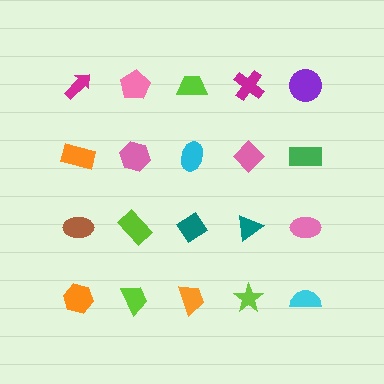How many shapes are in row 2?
5 shapes.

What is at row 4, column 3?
An orange trapezoid.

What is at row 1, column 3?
A lime trapezoid.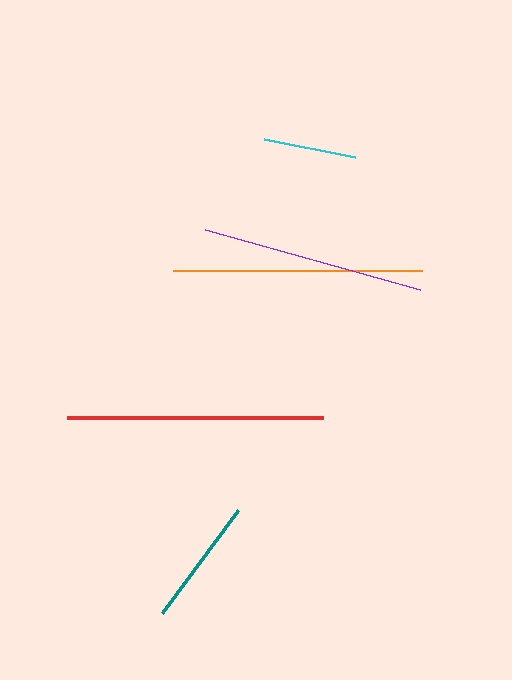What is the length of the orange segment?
The orange segment is approximately 249 pixels long.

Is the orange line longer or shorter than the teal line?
The orange line is longer than the teal line.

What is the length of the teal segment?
The teal segment is approximately 128 pixels long.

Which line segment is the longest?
The red line is the longest at approximately 256 pixels.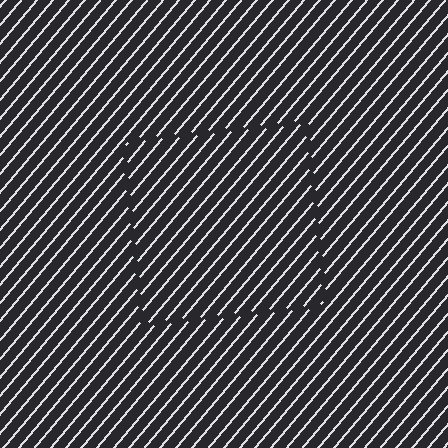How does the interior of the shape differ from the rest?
The interior of the shape contains the same grating, shifted by half a period — the contour is defined by the phase discontinuity where line-ends from the inner and outer gratings abut.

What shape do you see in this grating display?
An illusory square. The interior of the shape contains the same grating, shifted by half a period — the contour is defined by the phase discontinuity where line-ends from the inner and outer gratings abut.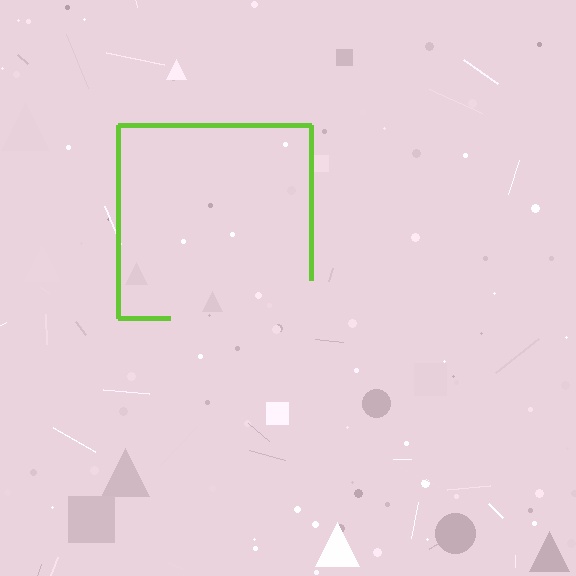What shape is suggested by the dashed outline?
The dashed outline suggests a square.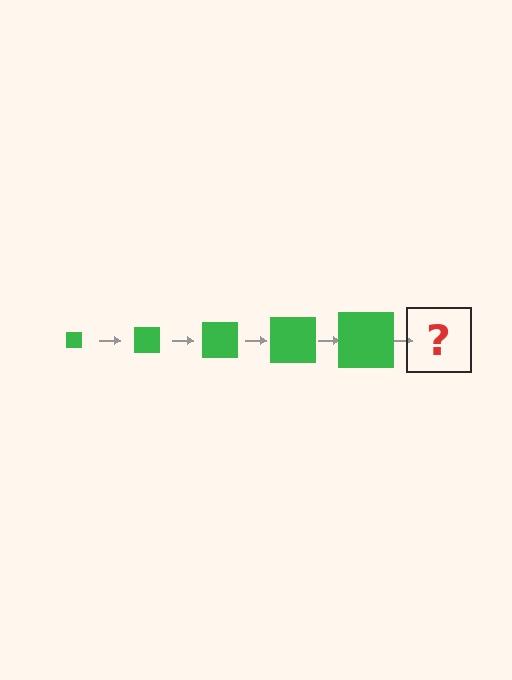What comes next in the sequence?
The next element should be a green square, larger than the previous one.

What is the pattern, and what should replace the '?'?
The pattern is that the square gets progressively larger each step. The '?' should be a green square, larger than the previous one.